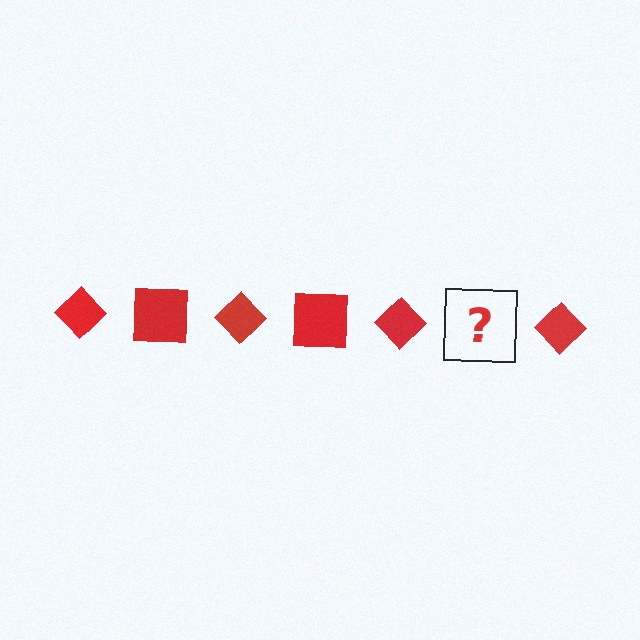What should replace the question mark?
The question mark should be replaced with a red square.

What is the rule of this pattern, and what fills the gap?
The rule is that the pattern cycles through diamond, square shapes in red. The gap should be filled with a red square.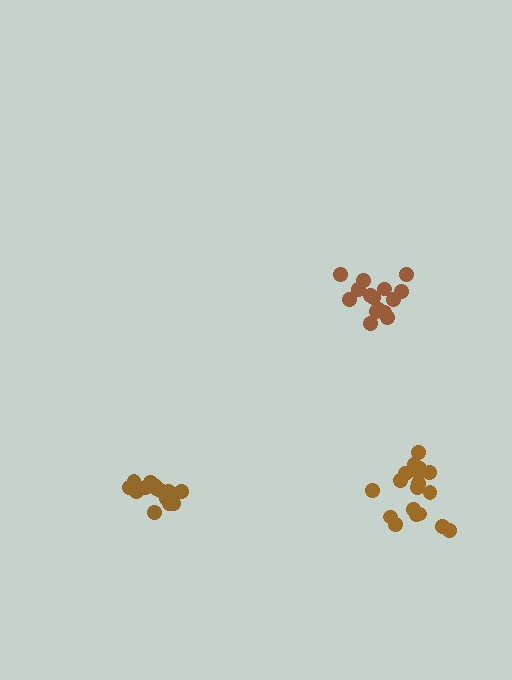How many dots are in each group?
Group 1: 15 dots, Group 2: 15 dots, Group 3: 18 dots (48 total).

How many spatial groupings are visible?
There are 3 spatial groupings.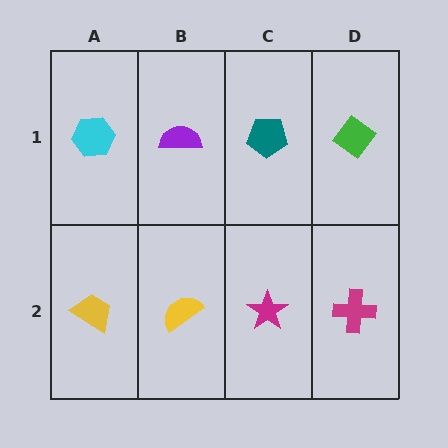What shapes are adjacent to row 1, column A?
A yellow trapezoid (row 2, column A), a purple semicircle (row 1, column B).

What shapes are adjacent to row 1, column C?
A magenta star (row 2, column C), a purple semicircle (row 1, column B), a green diamond (row 1, column D).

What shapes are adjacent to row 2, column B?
A purple semicircle (row 1, column B), a yellow trapezoid (row 2, column A), a magenta star (row 2, column C).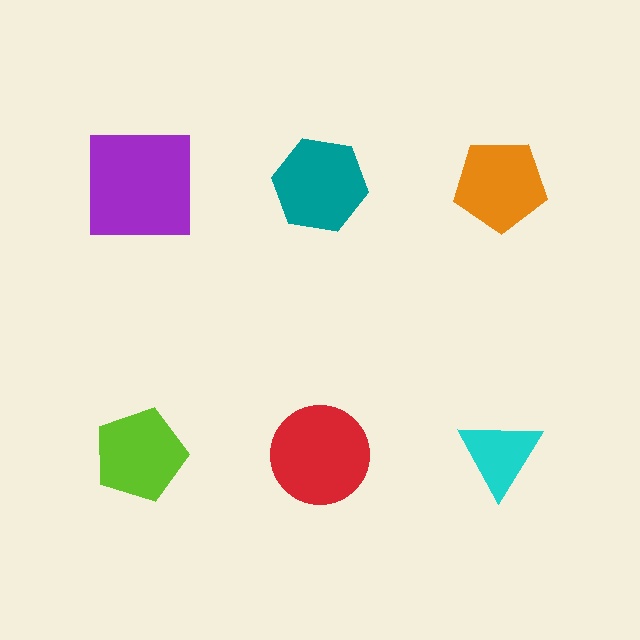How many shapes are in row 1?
3 shapes.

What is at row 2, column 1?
A lime pentagon.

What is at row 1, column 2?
A teal hexagon.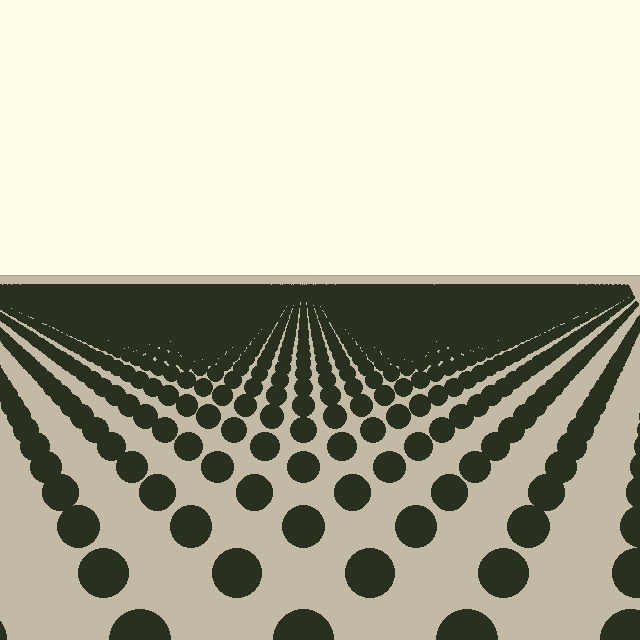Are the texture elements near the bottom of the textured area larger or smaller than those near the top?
Larger. Near the bottom, elements are closer to the viewer and appear at a bigger on-screen size.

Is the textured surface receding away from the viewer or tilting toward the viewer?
The surface is receding away from the viewer. Texture elements get smaller and denser toward the top.